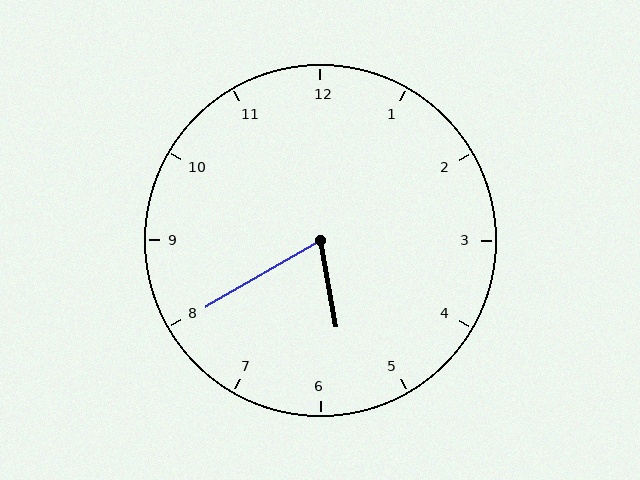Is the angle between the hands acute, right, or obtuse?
It is acute.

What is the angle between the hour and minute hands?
Approximately 70 degrees.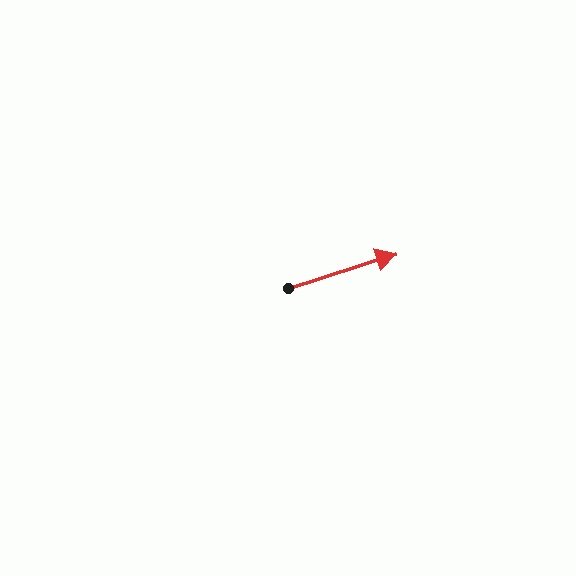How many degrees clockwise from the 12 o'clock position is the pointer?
Approximately 72 degrees.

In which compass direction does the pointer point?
East.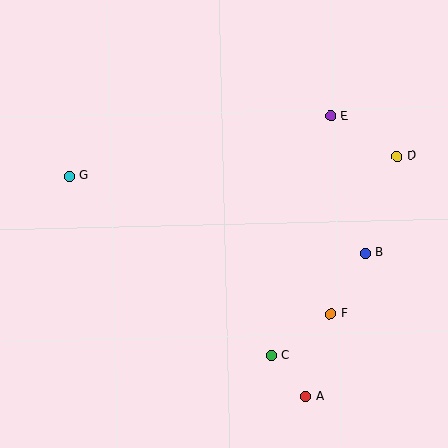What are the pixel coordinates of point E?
Point E is at (331, 116).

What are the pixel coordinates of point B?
Point B is at (365, 253).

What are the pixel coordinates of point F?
Point F is at (331, 314).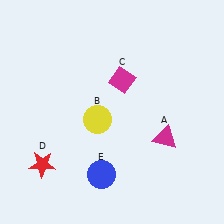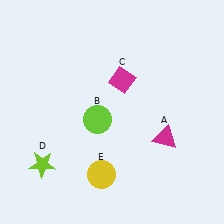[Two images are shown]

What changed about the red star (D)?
In Image 1, D is red. In Image 2, it changed to lime.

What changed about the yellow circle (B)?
In Image 1, B is yellow. In Image 2, it changed to lime.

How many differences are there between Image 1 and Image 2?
There are 3 differences between the two images.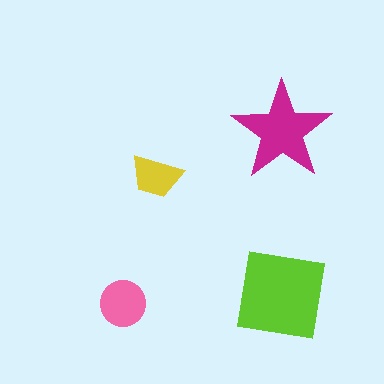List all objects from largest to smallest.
The lime square, the magenta star, the pink circle, the yellow trapezoid.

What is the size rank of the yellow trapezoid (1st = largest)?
4th.